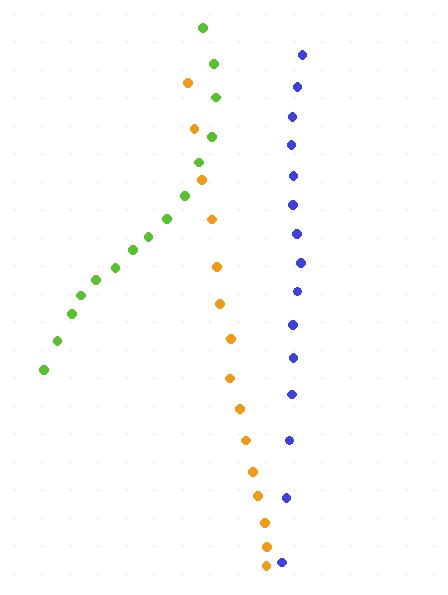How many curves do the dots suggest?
There are 3 distinct paths.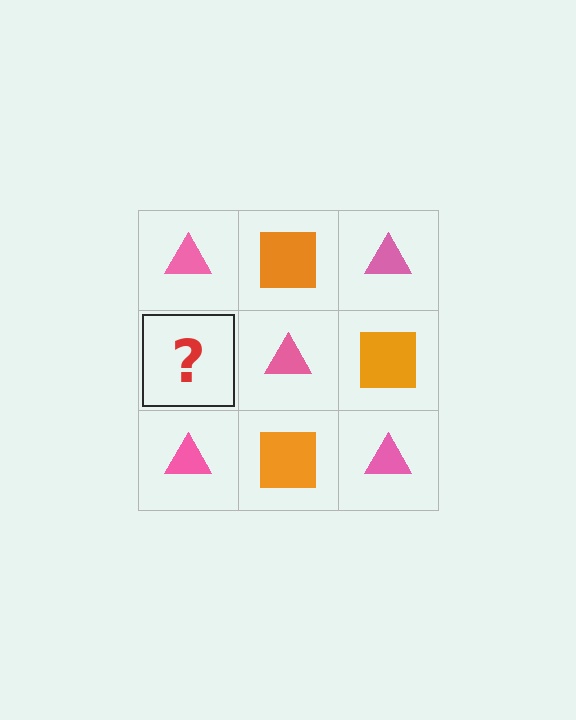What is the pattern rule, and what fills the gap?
The rule is that it alternates pink triangle and orange square in a checkerboard pattern. The gap should be filled with an orange square.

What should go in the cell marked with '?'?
The missing cell should contain an orange square.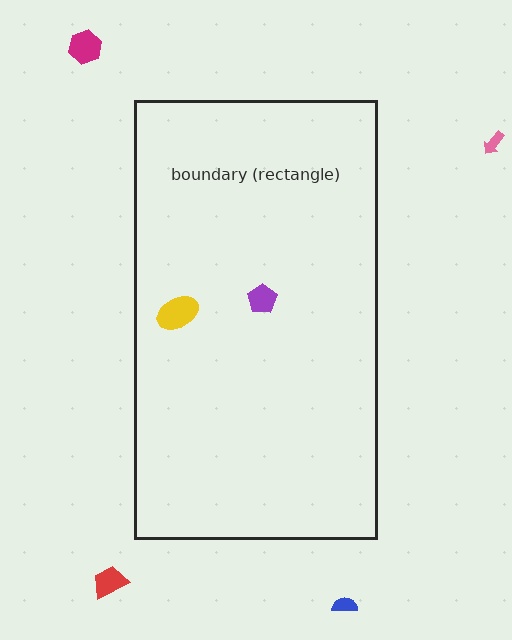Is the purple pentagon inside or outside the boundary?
Inside.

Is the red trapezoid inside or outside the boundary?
Outside.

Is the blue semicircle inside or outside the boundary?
Outside.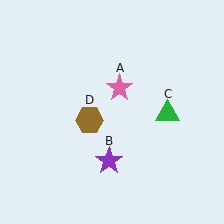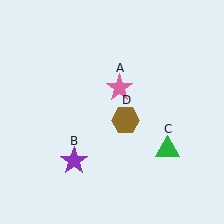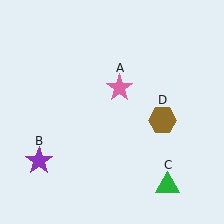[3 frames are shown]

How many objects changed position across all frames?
3 objects changed position: purple star (object B), green triangle (object C), brown hexagon (object D).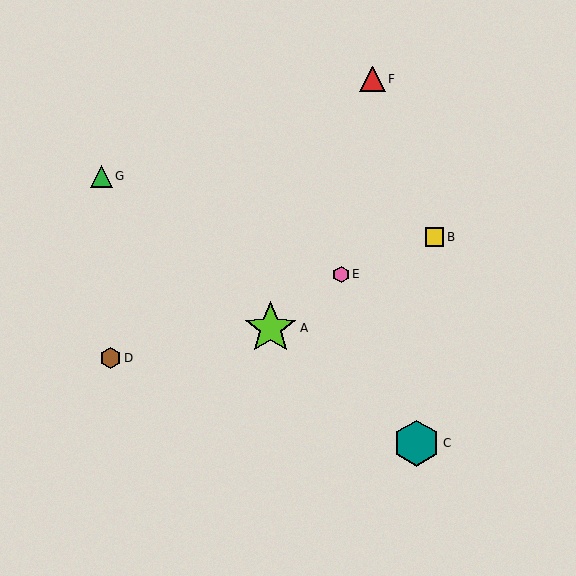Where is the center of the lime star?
The center of the lime star is at (270, 328).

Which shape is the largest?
The lime star (labeled A) is the largest.